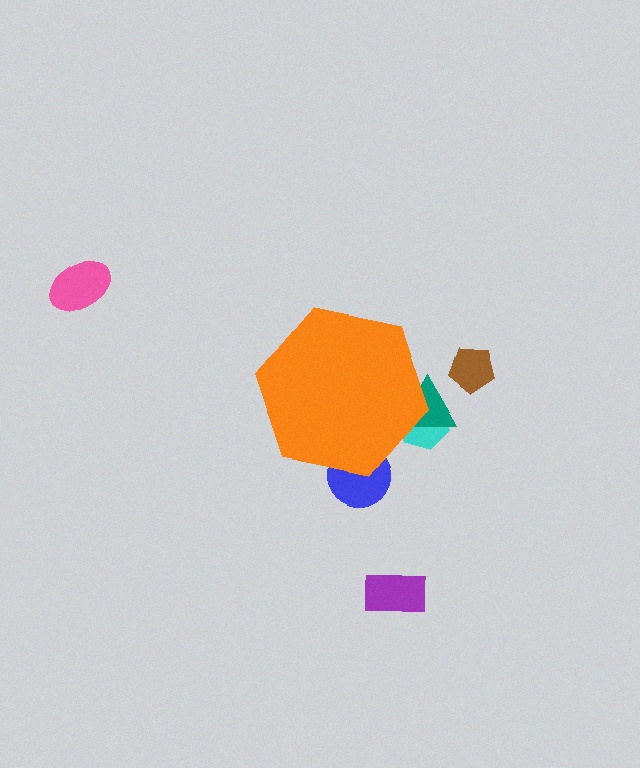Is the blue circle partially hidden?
Yes, the blue circle is partially hidden behind the orange hexagon.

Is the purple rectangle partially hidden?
No, the purple rectangle is fully visible.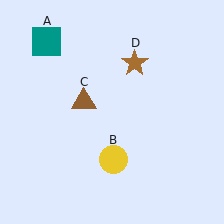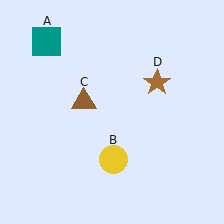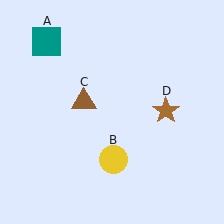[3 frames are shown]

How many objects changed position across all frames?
1 object changed position: brown star (object D).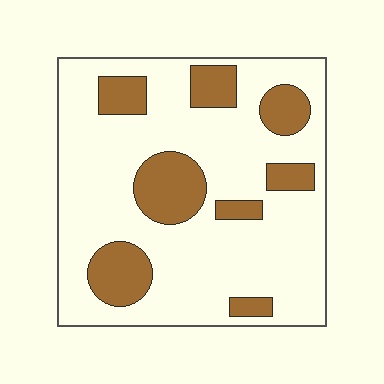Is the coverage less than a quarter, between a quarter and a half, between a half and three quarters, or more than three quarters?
Less than a quarter.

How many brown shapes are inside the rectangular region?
8.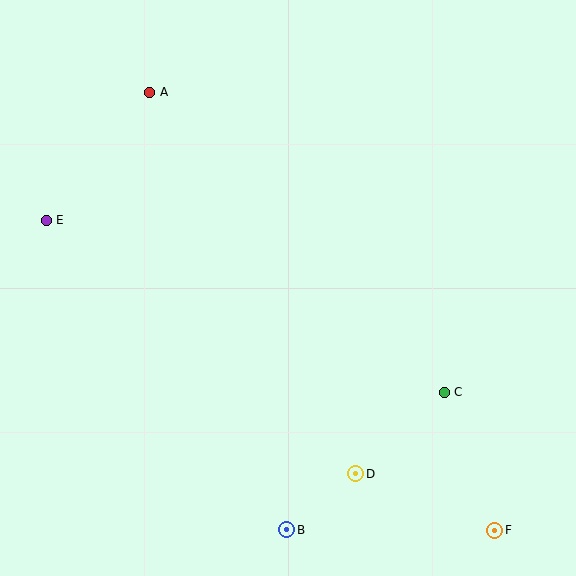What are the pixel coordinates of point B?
Point B is at (287, 530).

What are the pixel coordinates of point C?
Point C is at (444, 392).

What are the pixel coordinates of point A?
Point A is at (150, 92).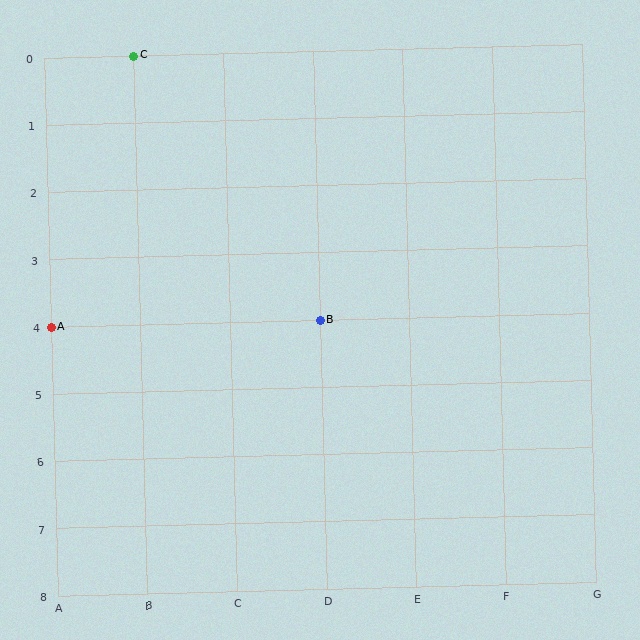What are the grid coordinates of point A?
Point A is at grid coordinates (A, 4).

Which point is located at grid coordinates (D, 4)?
Point B is at (D, 4).